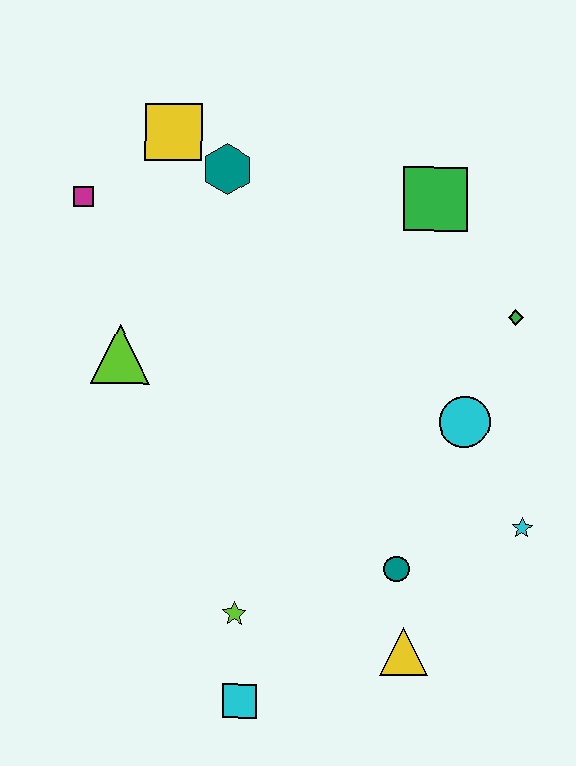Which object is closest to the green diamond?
The cyan circle is closest to the green diamond.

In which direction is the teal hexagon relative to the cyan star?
The teal hexagon is above the cyan star.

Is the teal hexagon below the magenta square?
No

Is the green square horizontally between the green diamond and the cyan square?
Yes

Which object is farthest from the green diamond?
The cyan square is farthest from the green diamond.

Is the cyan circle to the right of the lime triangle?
Yes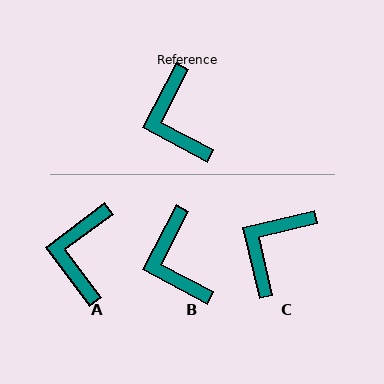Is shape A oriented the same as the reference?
No, it is off by about 25 degrees.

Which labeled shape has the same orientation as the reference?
B.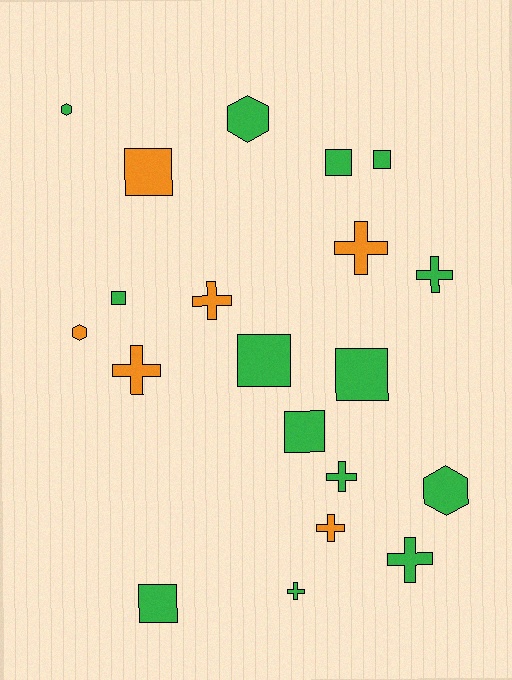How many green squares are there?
There are 7 green squares.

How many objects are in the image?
There are 20 objects.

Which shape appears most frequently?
Square, with 8 objects.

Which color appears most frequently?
Green, with 14 objects.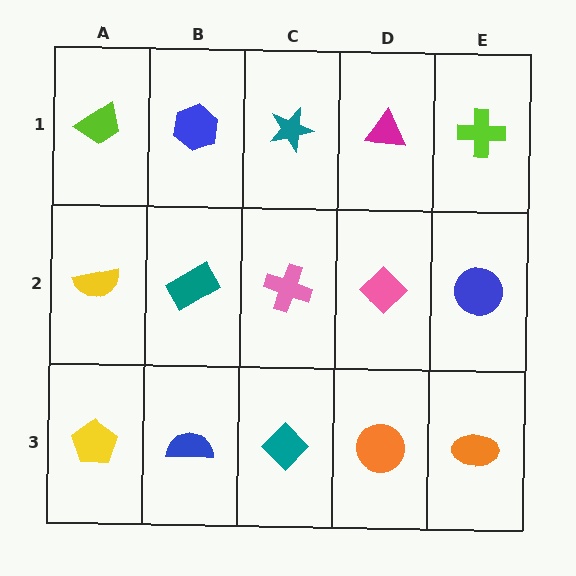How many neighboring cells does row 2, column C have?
4.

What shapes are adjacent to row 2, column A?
A lime trapezoid (row 1, column A), a yellow pentagon (row 3, column A), a teal rectangle (row 2, column B).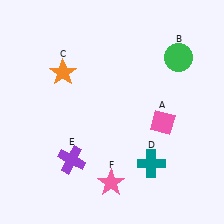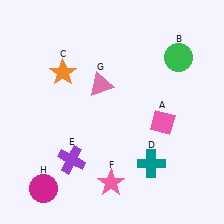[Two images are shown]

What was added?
A pink triangle (G), a magenta circle (H) were added in Image 2.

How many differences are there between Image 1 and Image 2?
There are 2 differences between the two images.